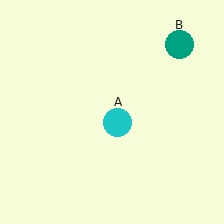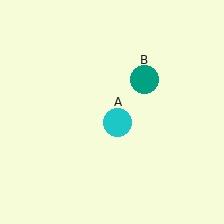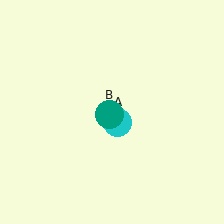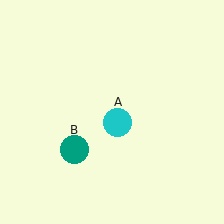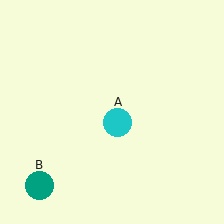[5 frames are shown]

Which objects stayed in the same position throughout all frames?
Cyan circle (object A) remained stationary.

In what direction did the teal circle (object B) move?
The teal circle (object B) moved down and to the left.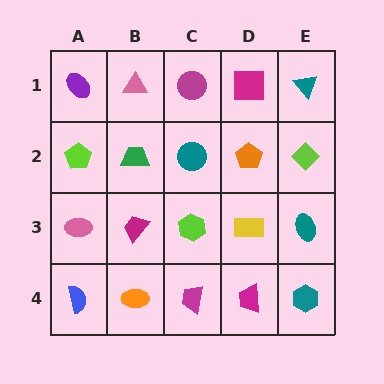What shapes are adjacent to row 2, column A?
A purple ellipse (row 1, column A), a pink ellipse (row 3, column A), a green trapezoid (row 2, column B).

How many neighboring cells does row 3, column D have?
4.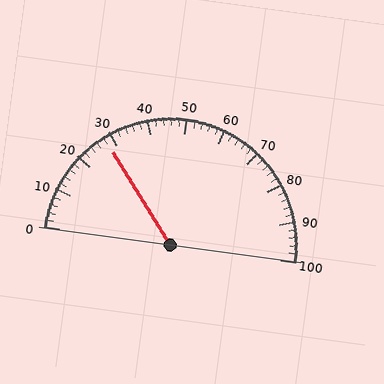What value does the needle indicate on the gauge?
The needle indicates approximately 28.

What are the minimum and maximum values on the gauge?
The gauge ranges from 0 to 100.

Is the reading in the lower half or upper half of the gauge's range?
The reading is in the lower half of the range (0 to 100).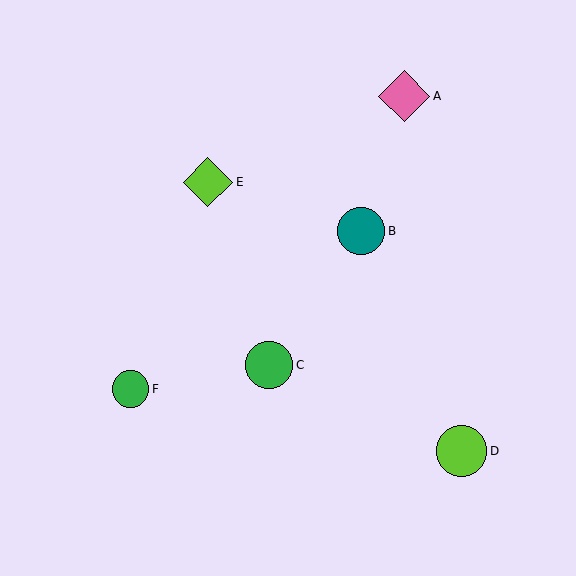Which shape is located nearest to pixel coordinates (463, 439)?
The lime circle (labeled D) at (461, 451) is nearest to that location.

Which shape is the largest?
The pink diamond (labeled A) is the largest.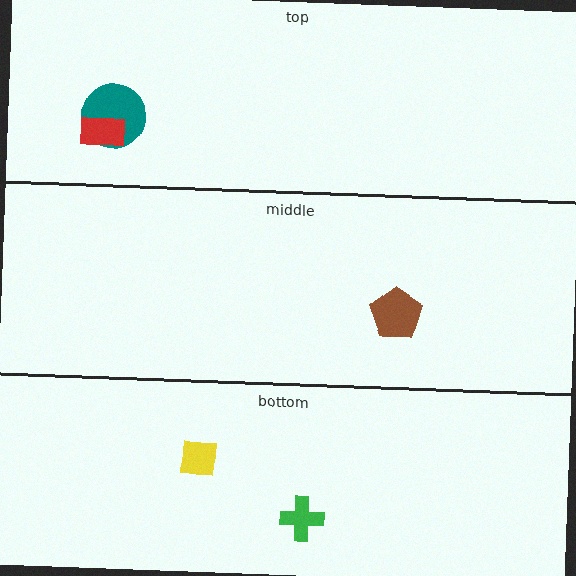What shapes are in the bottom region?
The green cross, the yellow square.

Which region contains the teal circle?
The top region.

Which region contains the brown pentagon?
The middle region.